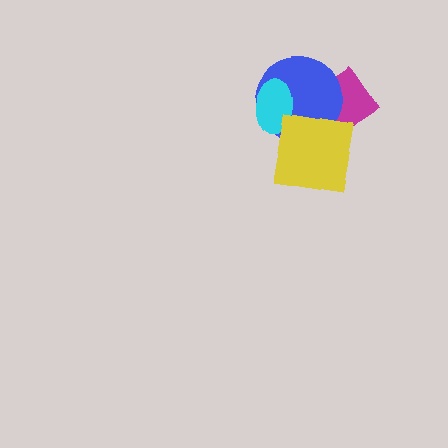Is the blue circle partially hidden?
Yes, it is partially covered by another shape.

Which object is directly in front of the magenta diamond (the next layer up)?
The blue circle is directly in front of the magenta diamond.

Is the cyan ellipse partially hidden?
Yes, it is partially covered by another shape.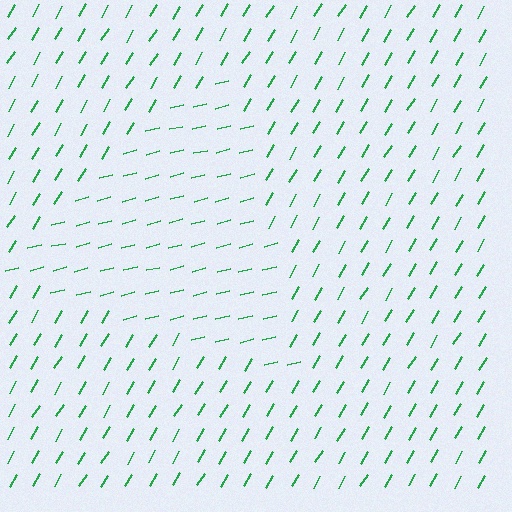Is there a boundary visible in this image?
Yes, there is a texture boundary formed by a change in line orientation.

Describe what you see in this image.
The image is filled with small green line segments. A triangle region in the image has lines oriented differently from the surrounding lines, creating a visible texture boundary.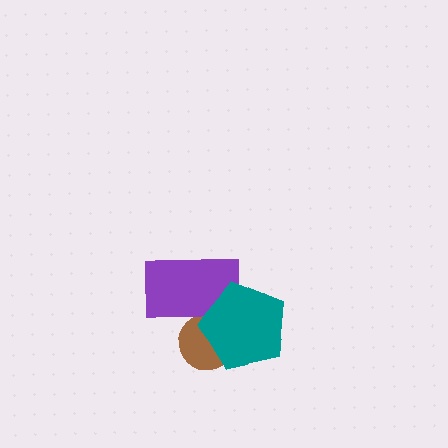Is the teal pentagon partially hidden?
No, no other shape covers it.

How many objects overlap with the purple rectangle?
2 objects overlap with the purple rectangle.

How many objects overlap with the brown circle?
2 objects overlap with the brown circle.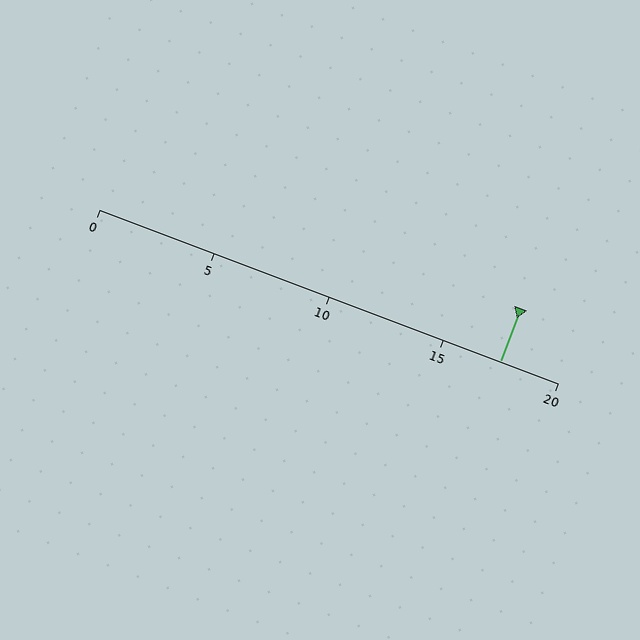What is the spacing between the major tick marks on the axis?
The major ticks are spaced 5 apart.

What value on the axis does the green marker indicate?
The marker indicates approximately 17.5.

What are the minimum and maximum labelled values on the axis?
The axis runs from 0 to 20.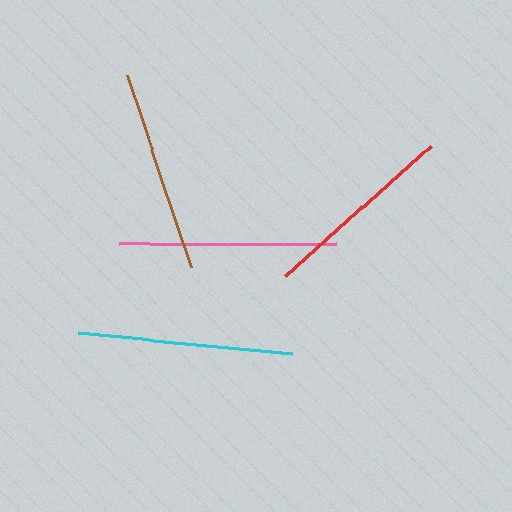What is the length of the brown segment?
The brown segment is approximately 201 pixels long.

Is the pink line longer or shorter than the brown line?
The pink line is longer than the brown line.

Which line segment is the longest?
The pink line is the longest at approximately 217 pixels.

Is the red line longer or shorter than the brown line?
The brown line is longer than the red line.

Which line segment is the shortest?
The red line is the shortest at approximately 196 pixels.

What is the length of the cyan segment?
The cyan segment is approximately 214 pixels long.